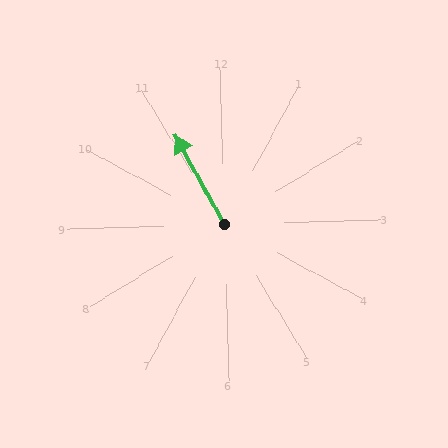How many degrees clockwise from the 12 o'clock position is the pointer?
Approximately 333 degrees.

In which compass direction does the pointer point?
Northwest.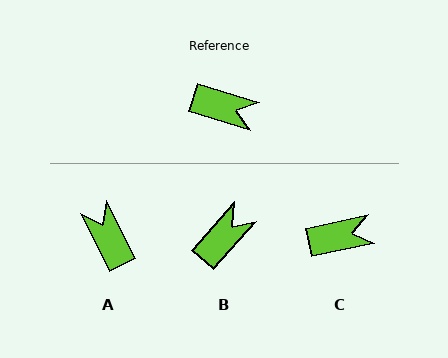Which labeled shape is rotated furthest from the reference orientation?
A, about 133 degrees away.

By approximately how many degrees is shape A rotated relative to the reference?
Approximately 133 degrees counter-clockwise.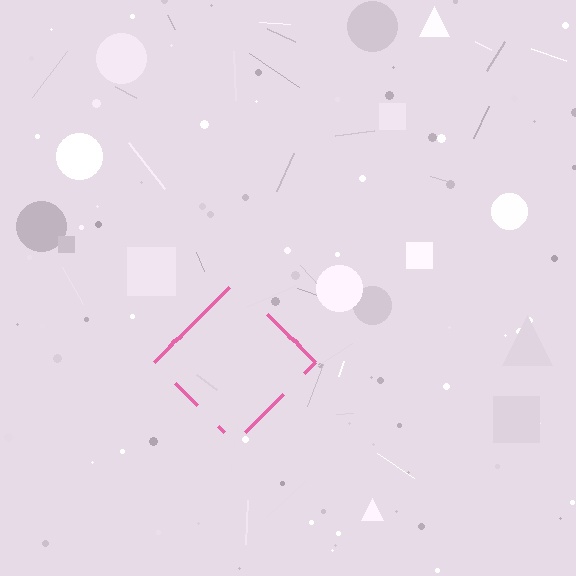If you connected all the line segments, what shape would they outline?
They would outline a diamond.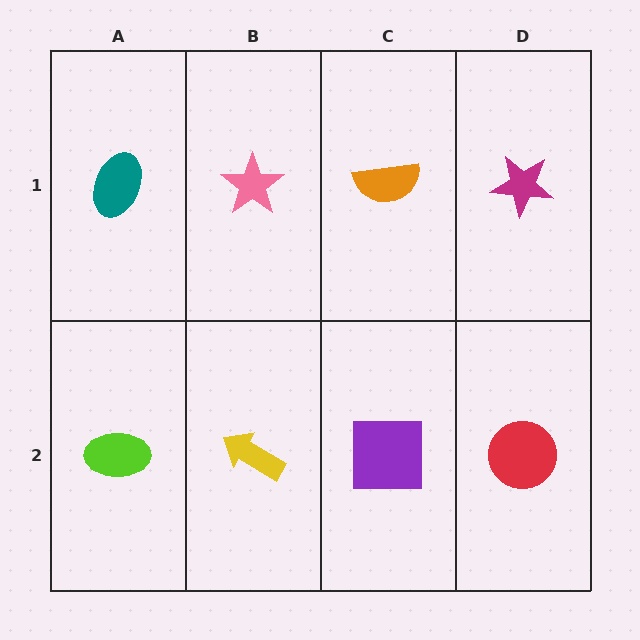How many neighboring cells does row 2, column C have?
3.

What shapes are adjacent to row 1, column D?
A red circle (row 2, column D), an orange semicircle (row 1, column C).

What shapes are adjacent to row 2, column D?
A magenta star (row 1, column D), a purple square (row 2, column C).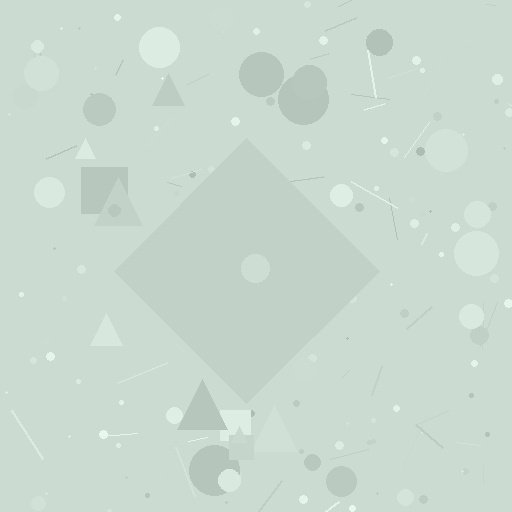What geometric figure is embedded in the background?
A diamond is embedded in the background.